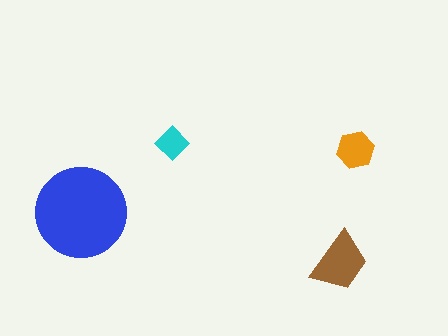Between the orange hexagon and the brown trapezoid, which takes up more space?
The brown trapezoid.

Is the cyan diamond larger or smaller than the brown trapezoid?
Smaller.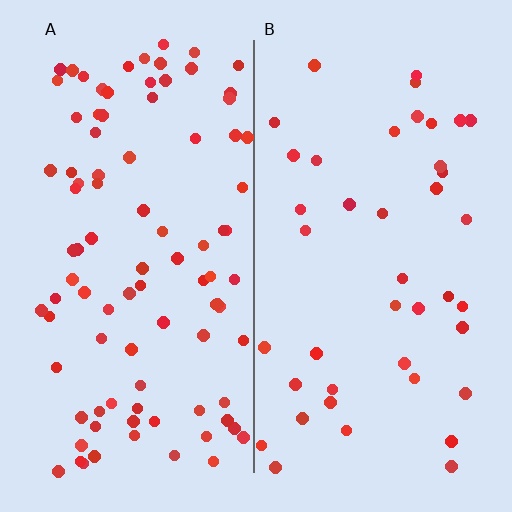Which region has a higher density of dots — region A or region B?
A (the left).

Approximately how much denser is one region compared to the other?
Approximately 2.3× — region A over region B.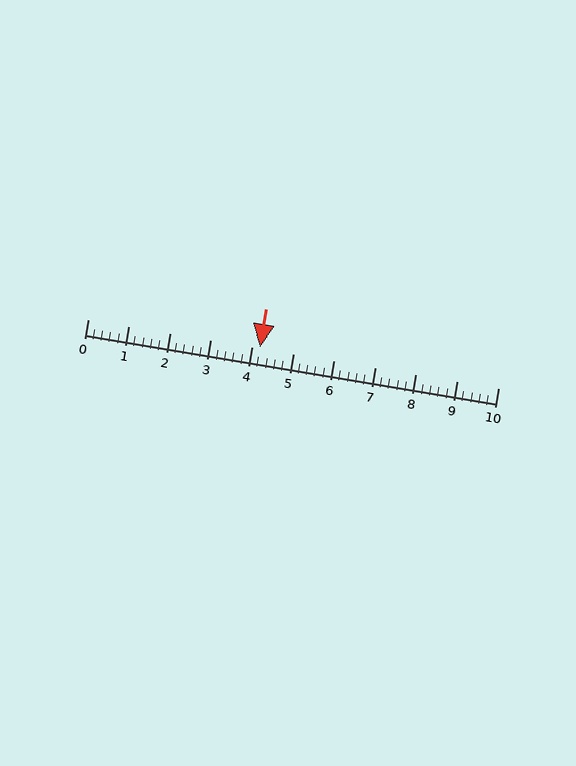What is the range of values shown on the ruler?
The ruler shows values from 0 to 10.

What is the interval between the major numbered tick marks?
The major tick marks are spaced 1 units apart.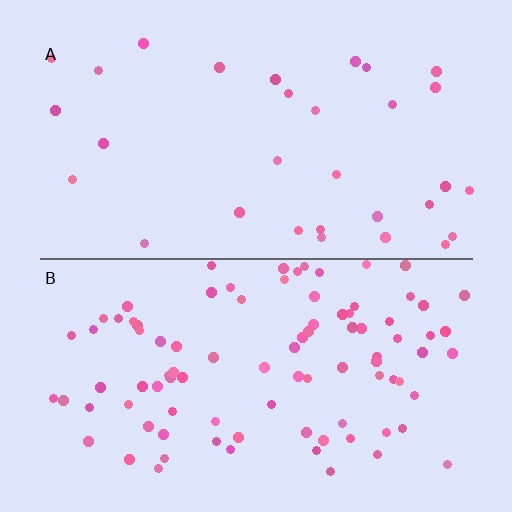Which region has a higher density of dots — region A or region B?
B (the bottom).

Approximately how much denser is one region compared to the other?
Approximately 3.0× — region B over region A.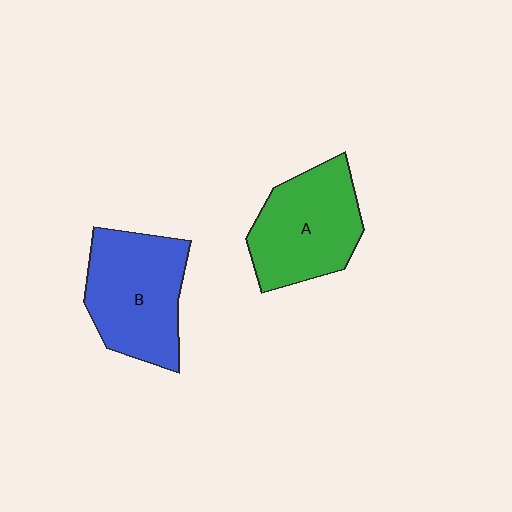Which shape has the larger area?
Shape B (blue).